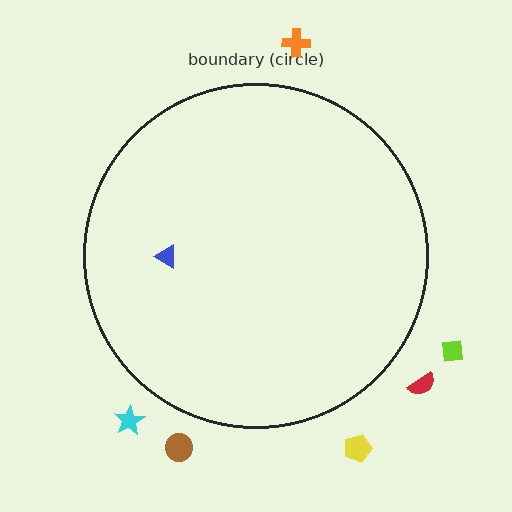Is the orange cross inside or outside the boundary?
Outside.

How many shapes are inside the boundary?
1 inside, 6 outside.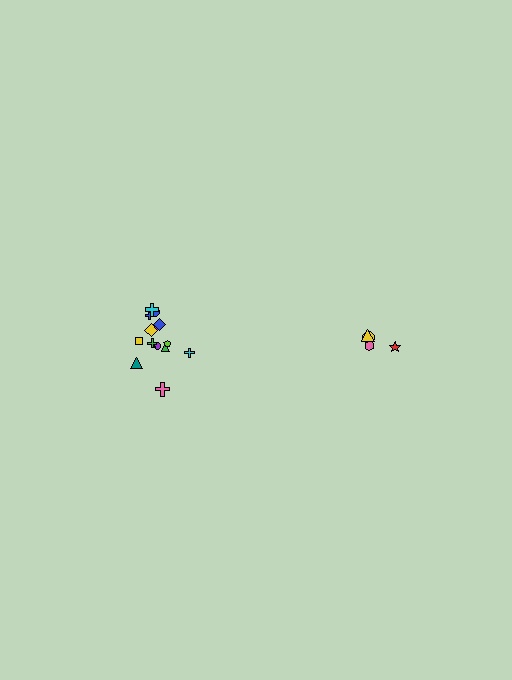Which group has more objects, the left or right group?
The left group.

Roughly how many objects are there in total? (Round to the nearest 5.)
Roughly 20 objects in total.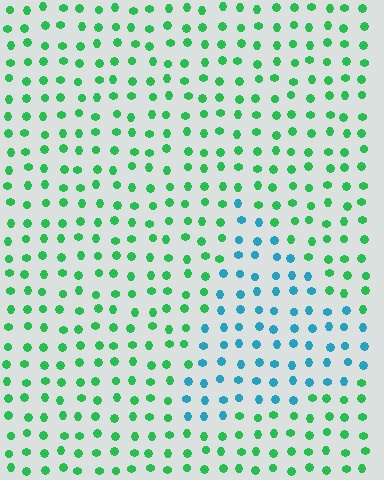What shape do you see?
I see a triangle.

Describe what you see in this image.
The image is filled with small green elements in a uniform arrangement. A triangle-shaped region is visible where the elements are tinted to a slightly different hue, forming a subtle color boundary.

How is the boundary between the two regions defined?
The boundary is defined purely by a slight shift in hue (about 56 degrees). Spacing, size, and orientation are identical on both sides.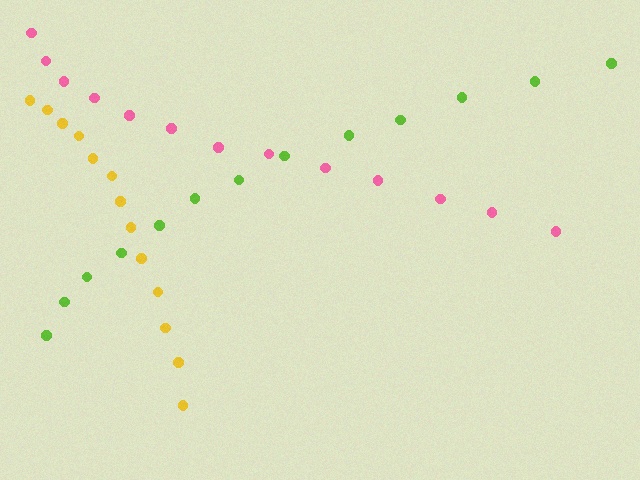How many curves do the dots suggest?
There are 3 distinct paths.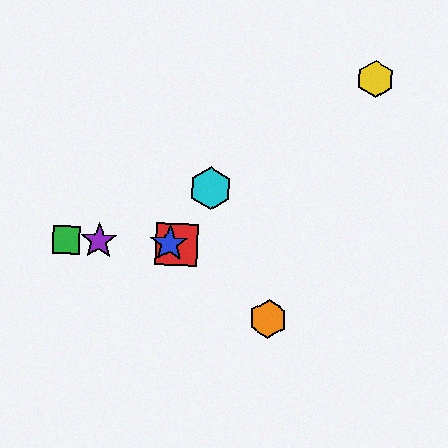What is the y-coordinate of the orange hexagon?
The orange hexagon is at y≈319.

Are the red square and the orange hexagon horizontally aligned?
No, the red square is at y≈244 and the orange hexagon is at y≈319.